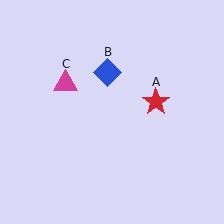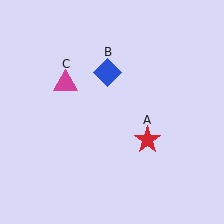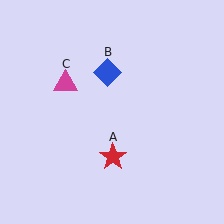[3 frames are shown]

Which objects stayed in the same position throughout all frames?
Blue diamond (object B) and magenta triangle (object C) remained stationary.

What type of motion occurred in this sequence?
The red star (object A) rotated clockwise around the center of the scene.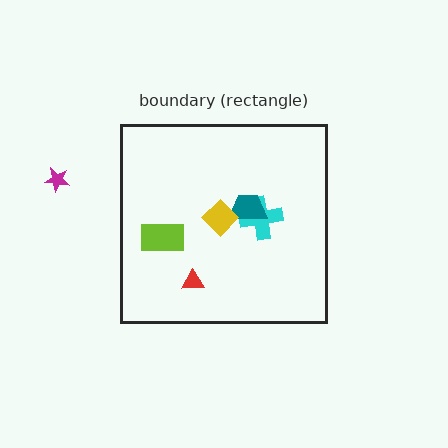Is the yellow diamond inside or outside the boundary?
Inside.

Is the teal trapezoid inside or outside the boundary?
Inside.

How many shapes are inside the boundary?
5 inside, 1 outside.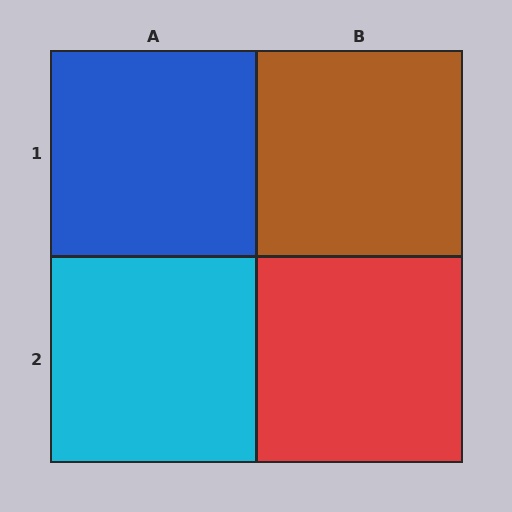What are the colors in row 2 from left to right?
Cyan, red.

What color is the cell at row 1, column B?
Brown.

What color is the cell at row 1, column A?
Blue.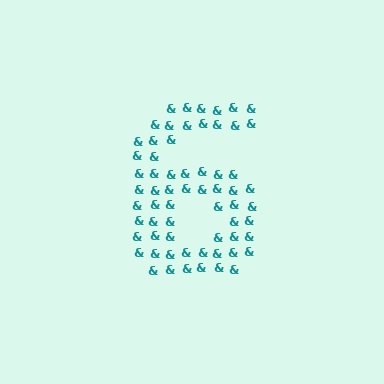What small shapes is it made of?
It is made of small ampersands.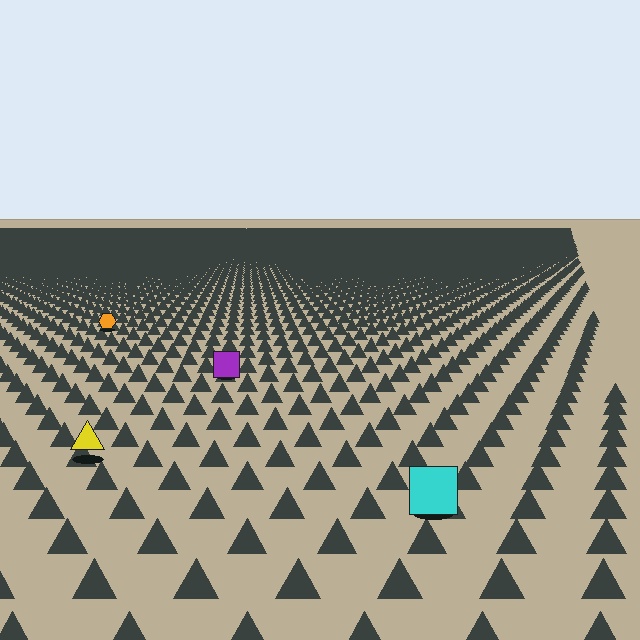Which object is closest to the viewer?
The cyan square is closest. The texture marks near it are larger and more spread out.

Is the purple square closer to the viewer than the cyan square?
No. The cyan square is closer — you can tell from the texture gradient: the ground texture is coarser near it.